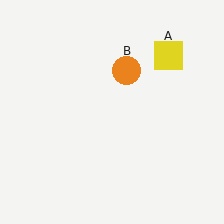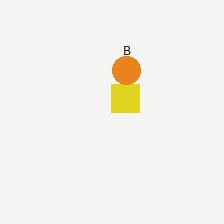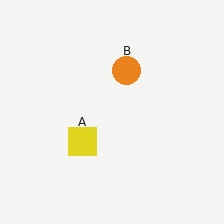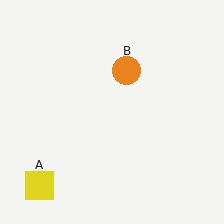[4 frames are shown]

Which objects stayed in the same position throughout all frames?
Orange circle (object B) remained stationary.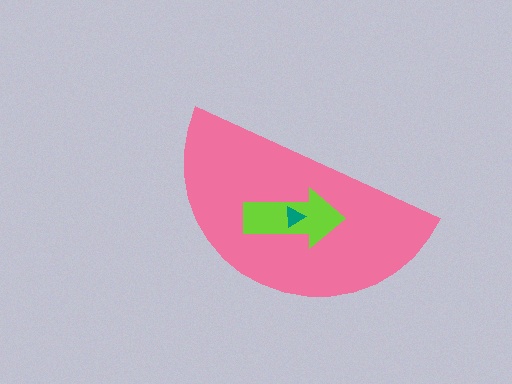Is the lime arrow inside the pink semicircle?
Yes.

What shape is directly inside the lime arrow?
The teal triangle.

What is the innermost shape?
The teal triangle.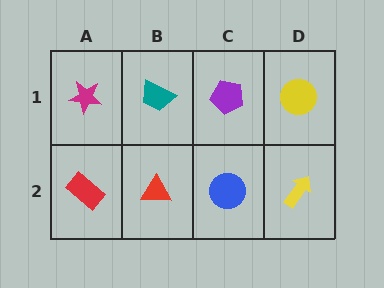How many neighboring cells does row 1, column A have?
2.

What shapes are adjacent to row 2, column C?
A purple pentagon (row 1, column C), a red triangle (row 2, column B), a yellow arrow (row 2, column D).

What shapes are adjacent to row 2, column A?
A magenta star (row 1, column A), a red triangle (row 2, column B).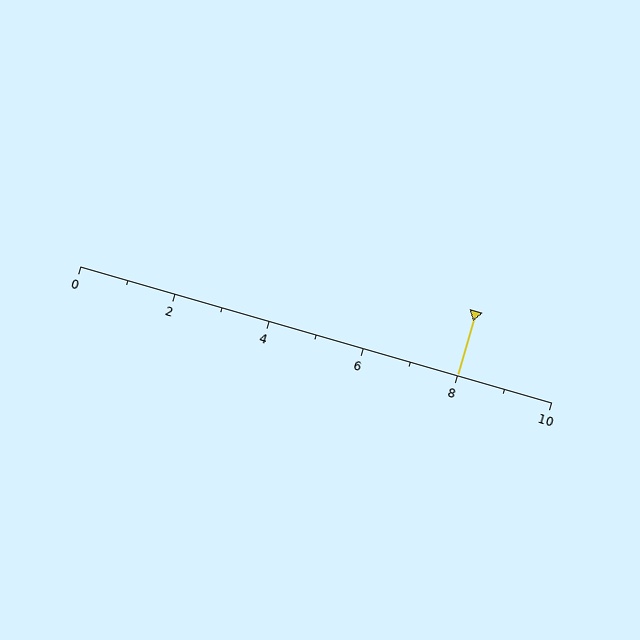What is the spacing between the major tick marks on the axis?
The major ticks are spaced 2 apart.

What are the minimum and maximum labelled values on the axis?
The axis runs from 0 to 10.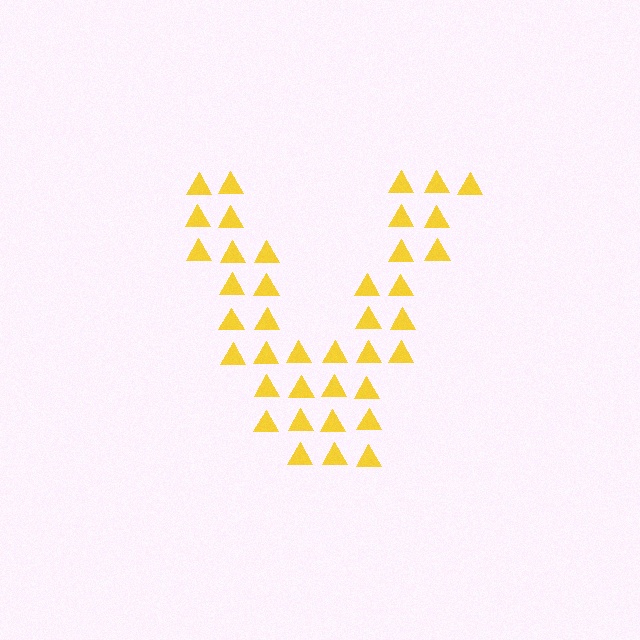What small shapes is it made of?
It is made of small triangles.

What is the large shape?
The large shape is the letter V.